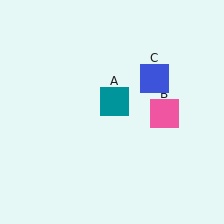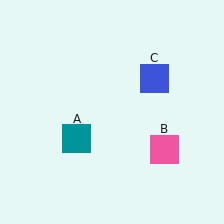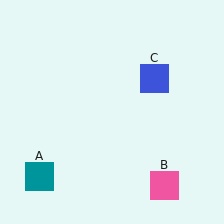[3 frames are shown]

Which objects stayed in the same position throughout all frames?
Blue square (object C) remained stationary.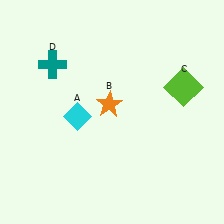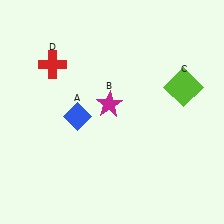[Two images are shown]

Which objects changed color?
A changed from cyan to blue. B changed from orange to magenta. D changed from teal to red.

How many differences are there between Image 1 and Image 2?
There are 3 differences between the two images.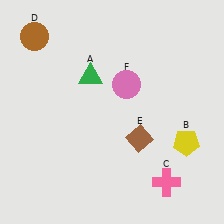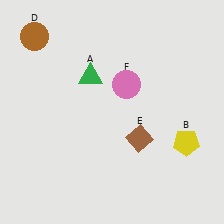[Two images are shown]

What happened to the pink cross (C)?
The pink cross (C) was removed in Image 2. It was in the bottom-right area of Image 1.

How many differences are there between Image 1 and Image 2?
There is 1 difference between the two images.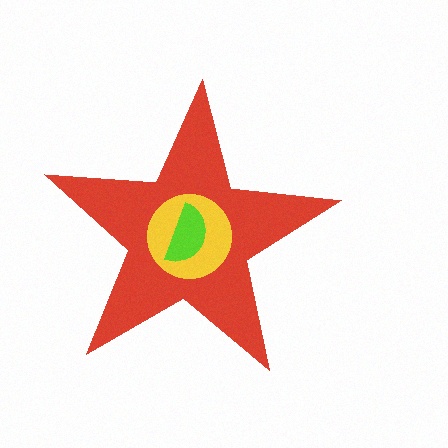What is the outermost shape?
The red star.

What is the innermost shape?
The lime semicircle.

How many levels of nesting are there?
3.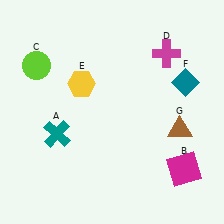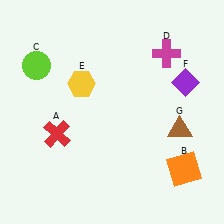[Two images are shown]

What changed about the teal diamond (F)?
In Image 1, F is teal. In Image 2, it changed to purple.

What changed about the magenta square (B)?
In Image 1, B is magenta. In Image 2, it changed to orange.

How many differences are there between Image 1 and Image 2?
There are 3 differences between the two images.